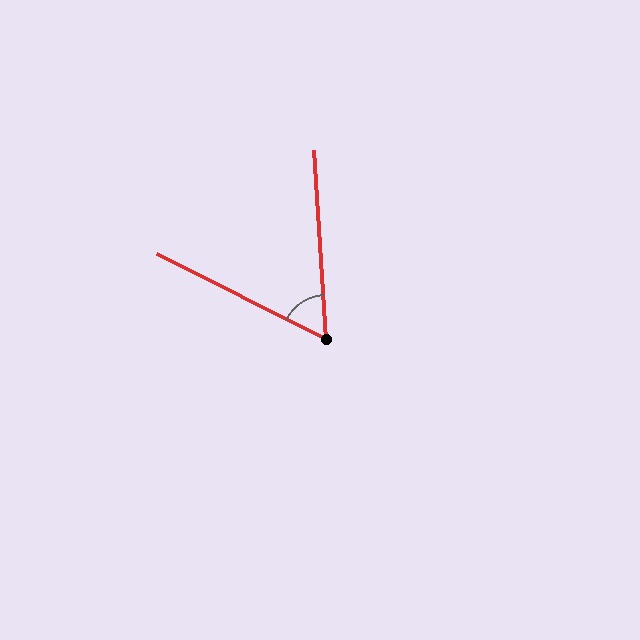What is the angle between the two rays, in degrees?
Approximately 60 degrees.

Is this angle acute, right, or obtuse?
It is acute.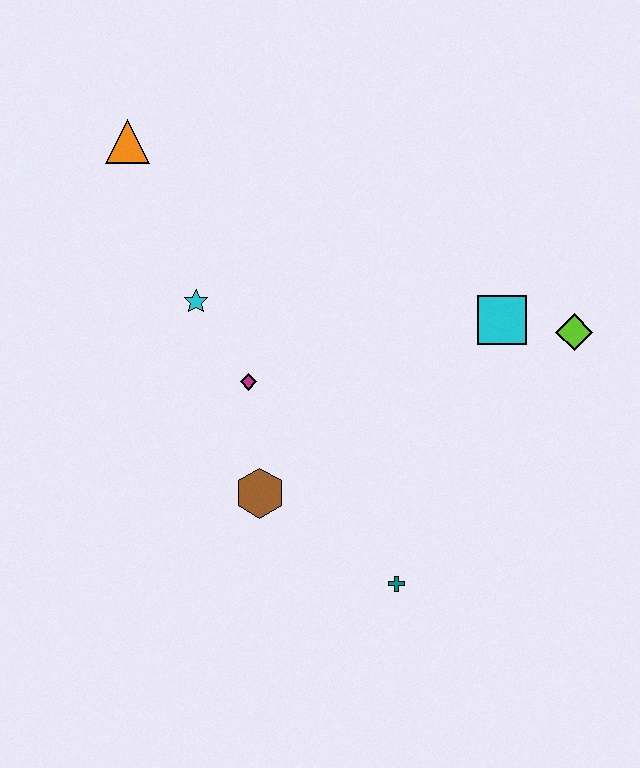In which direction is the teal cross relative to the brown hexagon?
The teal cross is to the right of the brown hexagon.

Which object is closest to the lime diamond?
The cyan square is closest to the lime diamond.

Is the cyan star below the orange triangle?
Yes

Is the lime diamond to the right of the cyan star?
Yes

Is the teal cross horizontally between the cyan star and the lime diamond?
Yes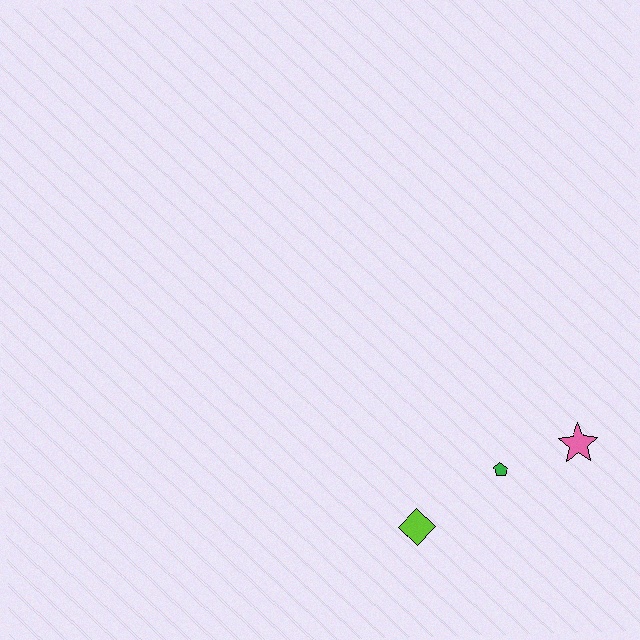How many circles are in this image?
There are no circles.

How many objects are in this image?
There are 3 objects.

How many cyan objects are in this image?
There are no cyan objects.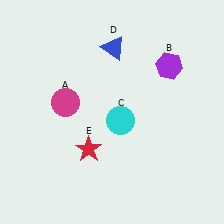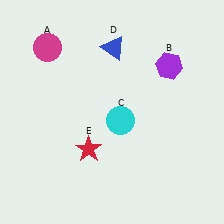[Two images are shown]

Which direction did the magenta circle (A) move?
The magenta circle (A) moved up.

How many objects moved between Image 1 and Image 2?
1 object moved between the two images.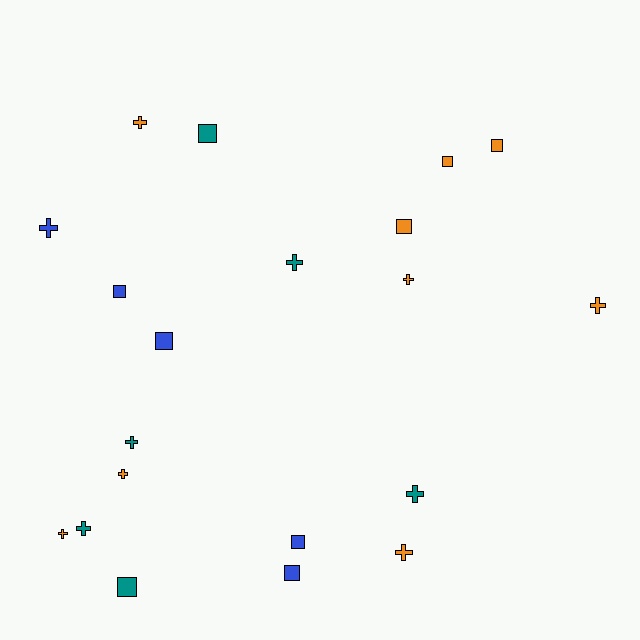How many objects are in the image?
There are 20 objects.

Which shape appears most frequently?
Cross, with 11 objects.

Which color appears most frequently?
Orange, with 9 objects.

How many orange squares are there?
There are 3 orange squares.